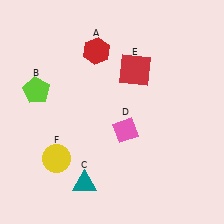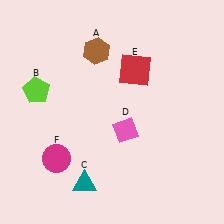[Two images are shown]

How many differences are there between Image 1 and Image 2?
There are 2 differences between the two images.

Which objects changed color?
A changed from red to brown. F changed from yellow to magenta.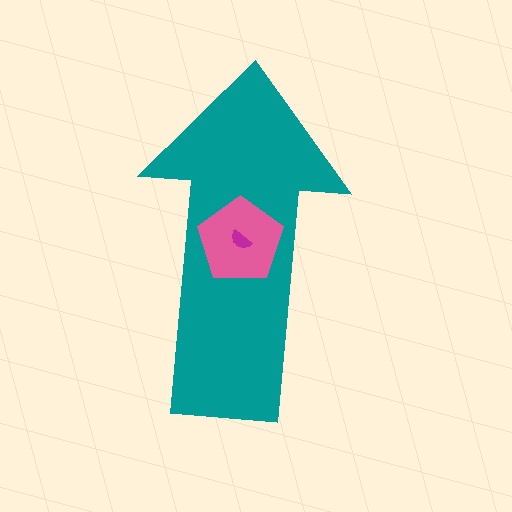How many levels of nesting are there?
3.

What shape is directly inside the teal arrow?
The pink pentagon.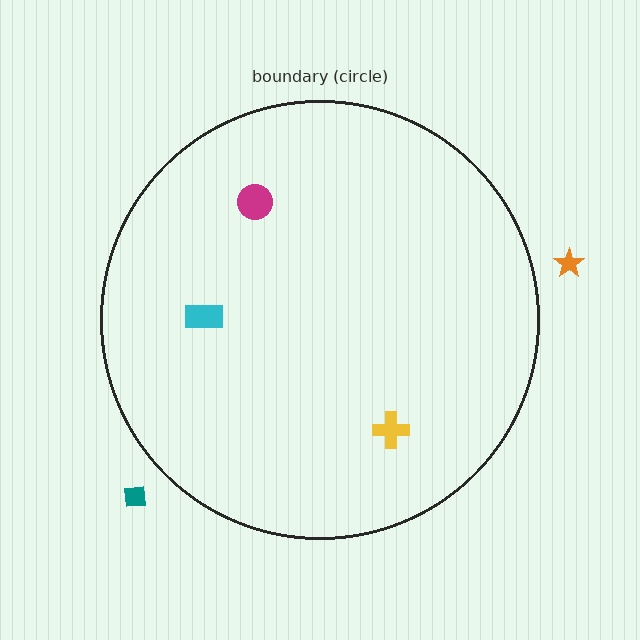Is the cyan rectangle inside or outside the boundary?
Inside.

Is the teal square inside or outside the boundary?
Outside.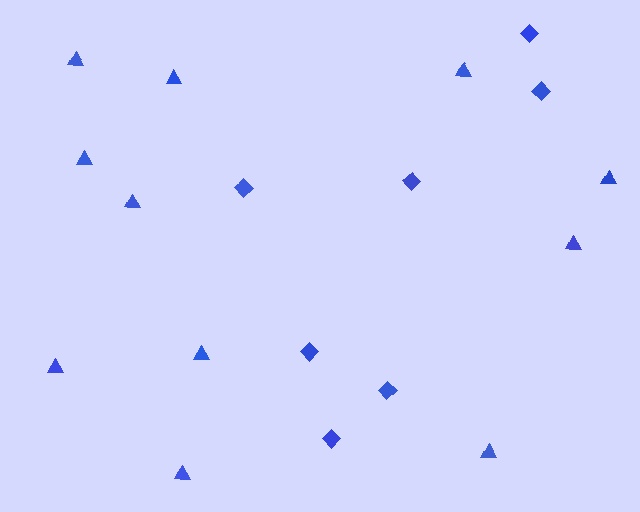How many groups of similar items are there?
There are 2 groups: one group of triangles (11) and one group of diamonds (7).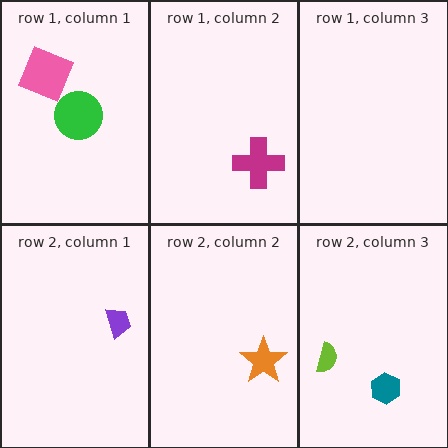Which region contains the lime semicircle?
The row 2, column 3 region.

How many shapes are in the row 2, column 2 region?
1.